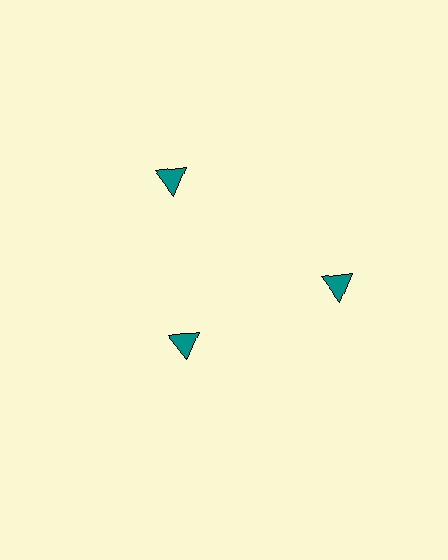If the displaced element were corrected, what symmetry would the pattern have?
It would have 3-fold rotational symmetry — the pattern would map onto itself every 120 degrees.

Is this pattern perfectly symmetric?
No. The 3 teal triangles are arranged in a ring, but one element near the 7 o'clock position is pulled inward toward the center, breaking the 3-fold rotational symmetry.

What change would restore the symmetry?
The symmetry would be restored by moving it outward, back onto the ring so that all 3 triangles sit at equal angles and equal distance from the center.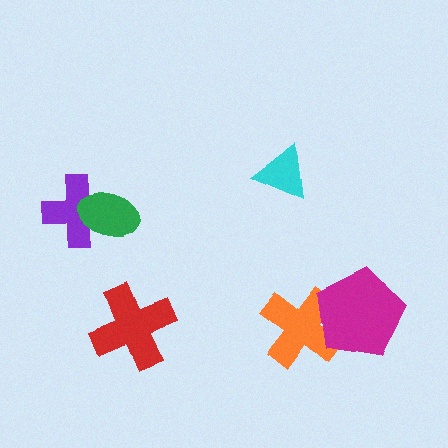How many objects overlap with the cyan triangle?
0 objects overlap with the cyan triangle.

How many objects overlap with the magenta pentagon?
1 object overlaps with the magenta pentagon.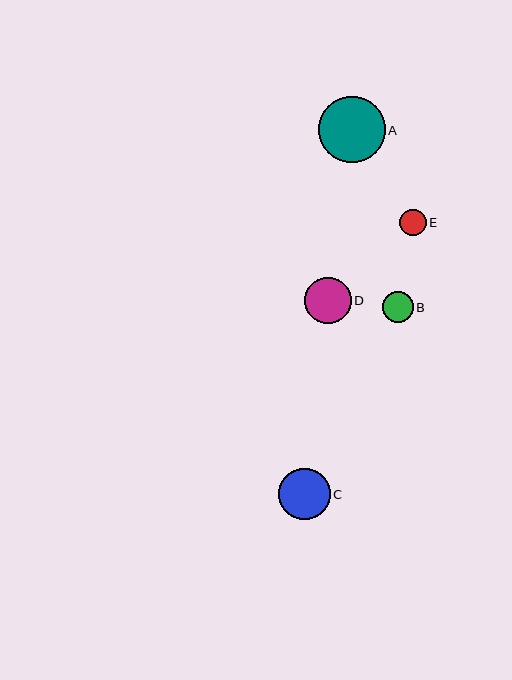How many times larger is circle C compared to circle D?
Circle C is approximately 1.1 times the size of circle D.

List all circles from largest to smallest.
From largest to smallest: A, C, D, B, E.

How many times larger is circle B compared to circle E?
Circle B is approximately 1.1 times the size of circle E.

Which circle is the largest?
Circle A is the largest with a size of approximately 66 pixels.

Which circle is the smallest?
Circle E is the smallest with a size of approximately 27 pixels.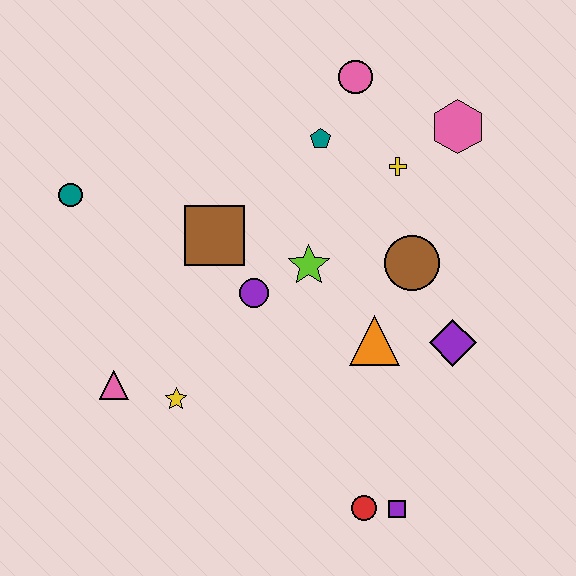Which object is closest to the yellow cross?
The pink hexagon is closest to the yellow cross.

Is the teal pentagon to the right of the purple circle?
Yes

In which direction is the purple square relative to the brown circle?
The purple square is below the brown circle.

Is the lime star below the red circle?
No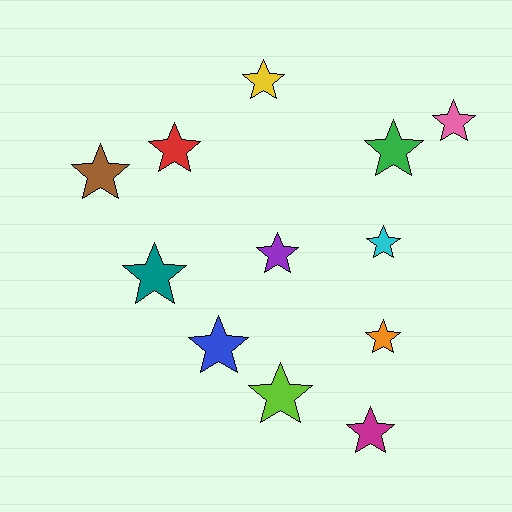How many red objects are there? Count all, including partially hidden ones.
There is 1 red object.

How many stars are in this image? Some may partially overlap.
There are 12 stars.